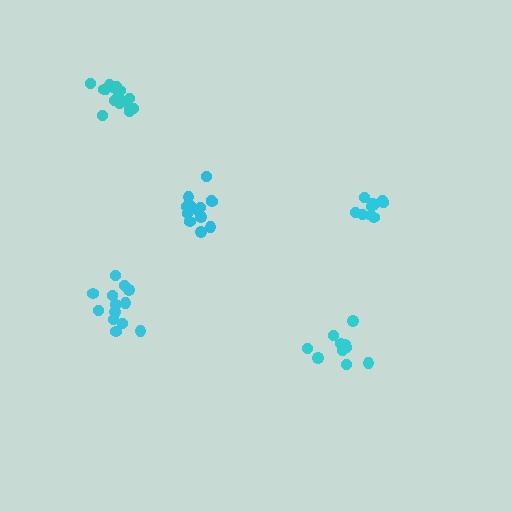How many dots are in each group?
Group 1: 10 dots, Group 2: 10 dots, Group 3: 13 dots, Group 4: 13 dots, Group 5: 16 dots (62 total).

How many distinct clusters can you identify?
There are 5 distinct clusters.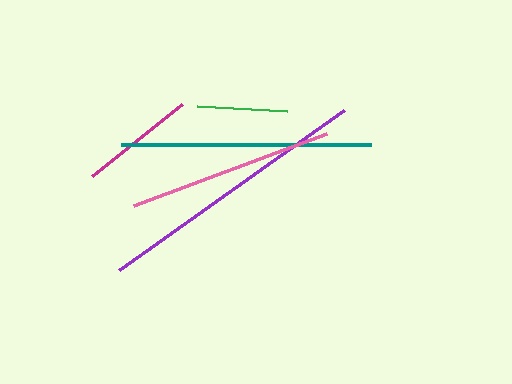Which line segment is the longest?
The purple line is the longest at approximately 275 pixels.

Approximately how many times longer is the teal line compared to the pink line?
The teal line is approximately 1.2 times the length of the pink line.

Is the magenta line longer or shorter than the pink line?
The pink line is longer than the magenta line.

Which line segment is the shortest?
The green line is the shortest at approximately 91 pixels.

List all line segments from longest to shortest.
From longest to shortest: purple, teal, pink, magenta, green.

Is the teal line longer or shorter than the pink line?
The teal line is longer than the pink line.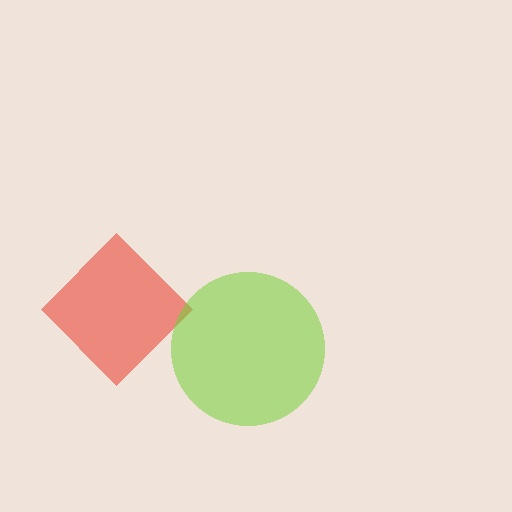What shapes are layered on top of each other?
The layered shapes are: a red diamond, a lime circle.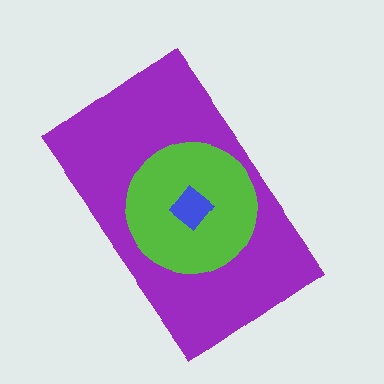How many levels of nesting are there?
3.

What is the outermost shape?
The purple rectangle.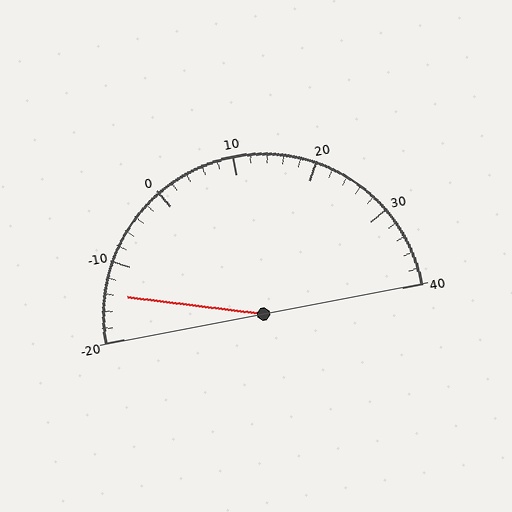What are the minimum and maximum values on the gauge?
The gauge ranges from -20 to 40.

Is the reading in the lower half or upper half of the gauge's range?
The reading is in the lower half of the range (-20 to 40).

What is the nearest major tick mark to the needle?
The nearest major tick mark is -10.